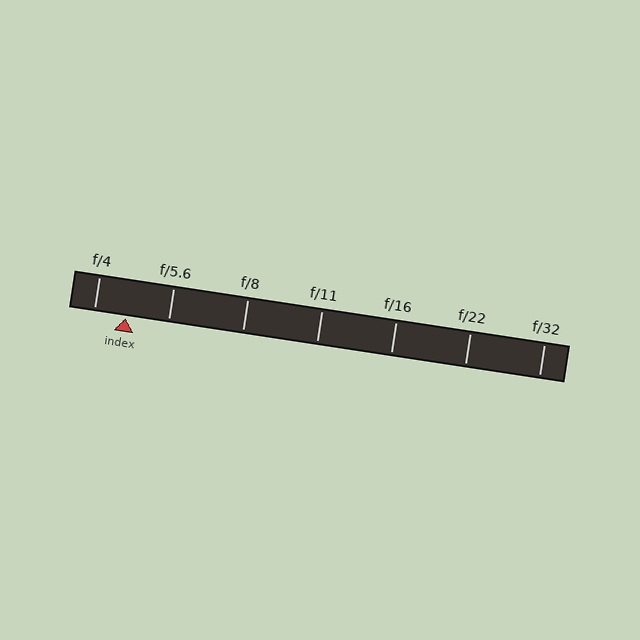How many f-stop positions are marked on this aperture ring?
There are 7 f-stop positions marked.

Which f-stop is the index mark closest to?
The index mark is closest to f/4.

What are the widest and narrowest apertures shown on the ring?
The widest aperture shown is f/4 and the narrowest is f/32.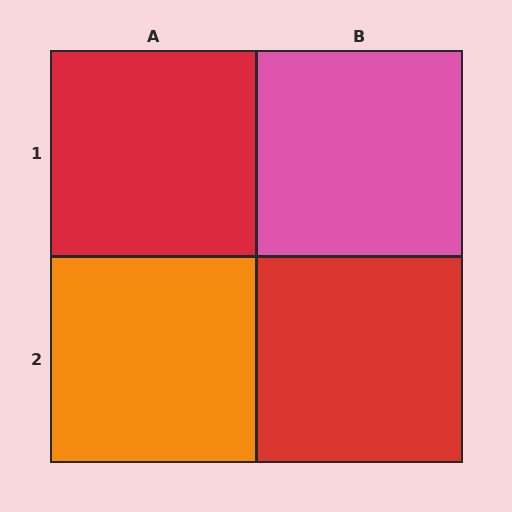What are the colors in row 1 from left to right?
Red, pink.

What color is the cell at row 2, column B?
Red.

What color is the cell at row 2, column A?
Orange.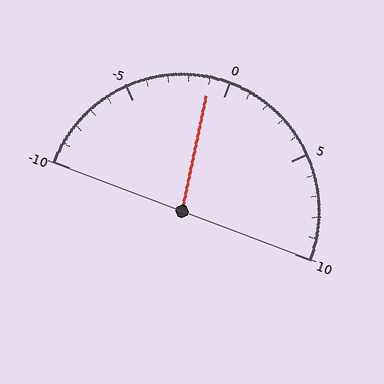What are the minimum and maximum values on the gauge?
The gauge ranges from -10 to 10.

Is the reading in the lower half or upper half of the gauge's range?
The reading is in the lower half of the range (-10 to 10).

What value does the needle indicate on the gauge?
The needle indicates approximately -1.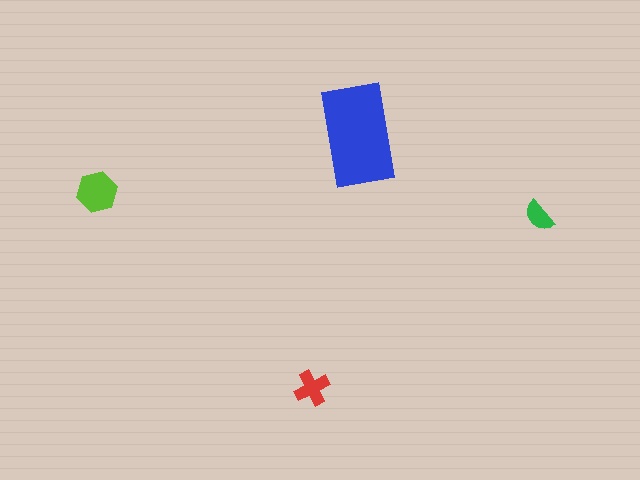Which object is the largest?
The blue rectangle.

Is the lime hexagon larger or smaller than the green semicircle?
Larger.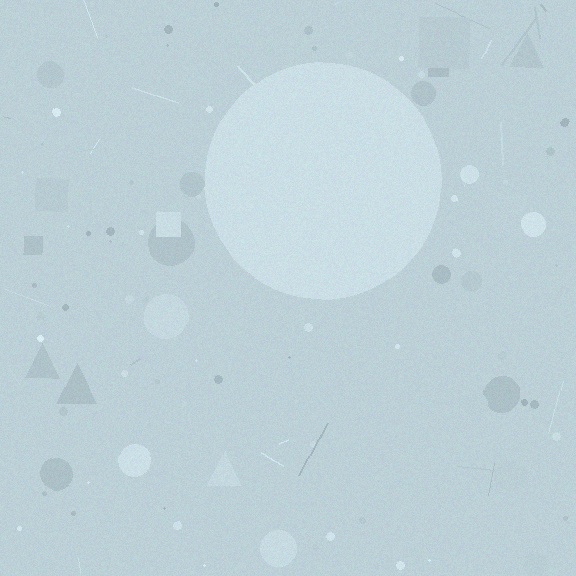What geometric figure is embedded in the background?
A circle is embedded in the background.